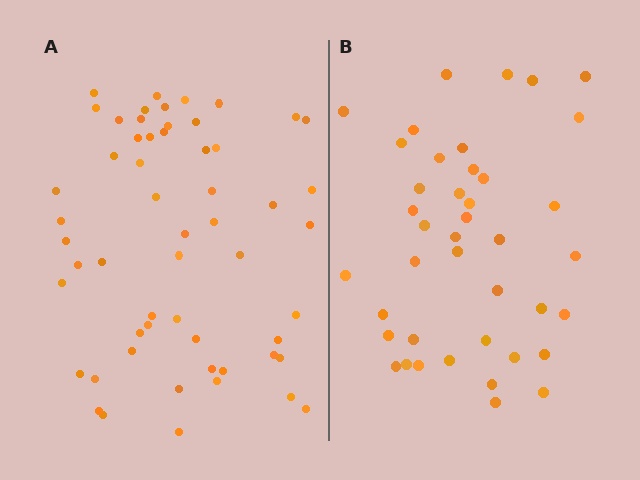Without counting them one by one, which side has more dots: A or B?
Region A (the left region) has more dots.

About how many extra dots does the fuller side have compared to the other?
Region A has approximately 15 more dots than region B.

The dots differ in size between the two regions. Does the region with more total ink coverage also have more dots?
No. Region B has more total ink coverage because its dots are larger, but region A actually contains more individual dots. Total area can be misleading — the number of items is what matters here.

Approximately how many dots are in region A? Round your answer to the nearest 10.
About 60 dots. (The exact count is 56, which rounds to 60.)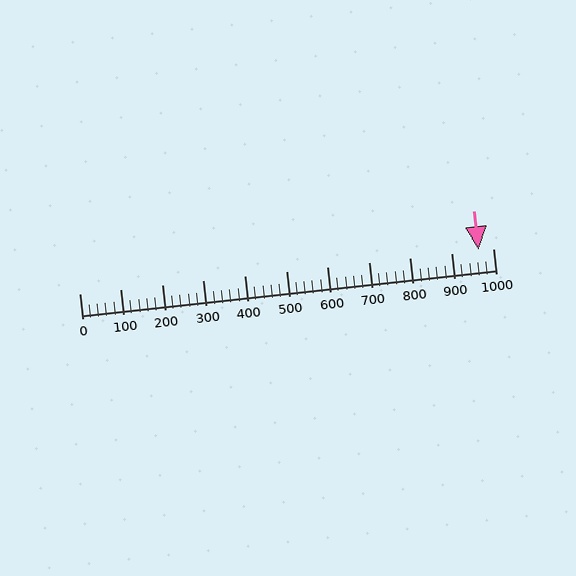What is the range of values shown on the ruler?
The ruler shows values from 0 to 1000.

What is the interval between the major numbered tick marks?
The major tick marks are spaced 100 units apart.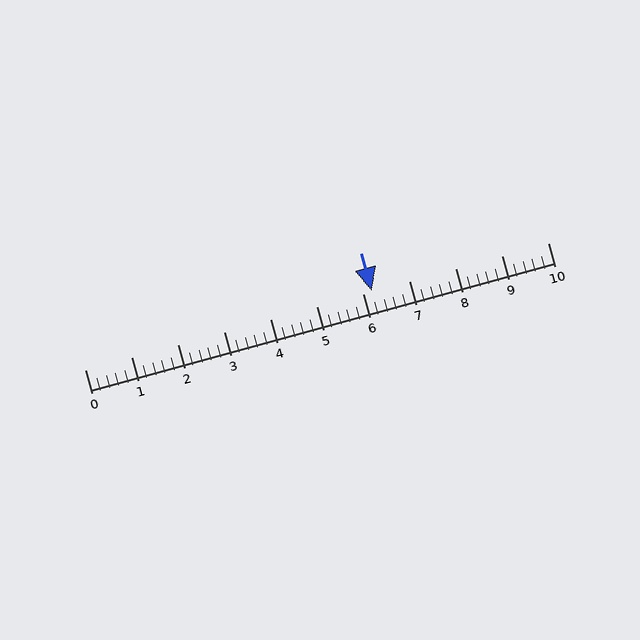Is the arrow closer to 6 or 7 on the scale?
The arrow is closer to 6.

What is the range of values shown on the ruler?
The ruler shows values from 0 to 10.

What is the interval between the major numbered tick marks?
The major tick marks are spaced 1 units apart.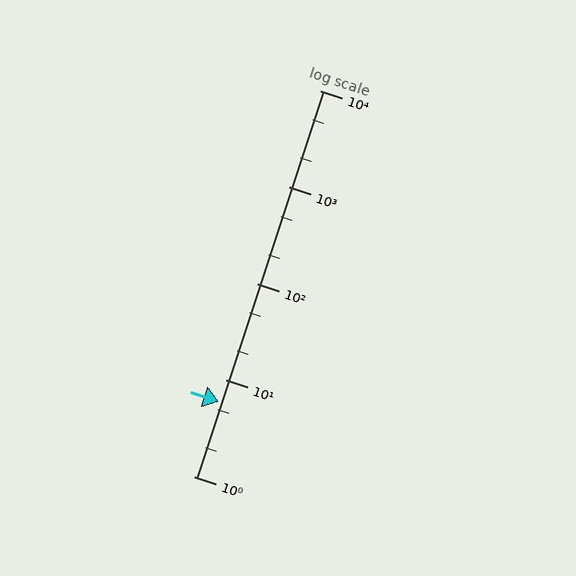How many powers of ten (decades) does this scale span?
The scale spans 4 decades, from 1 to 10000.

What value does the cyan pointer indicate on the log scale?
The pointer indicates approximately 5.9.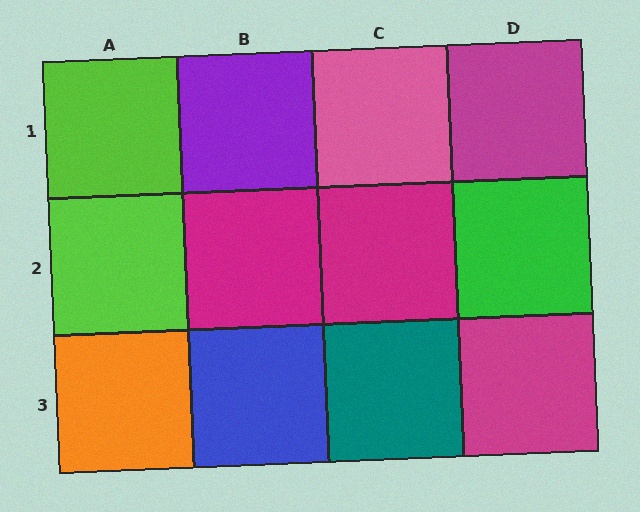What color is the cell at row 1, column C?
Pink.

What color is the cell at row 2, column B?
Magenta.